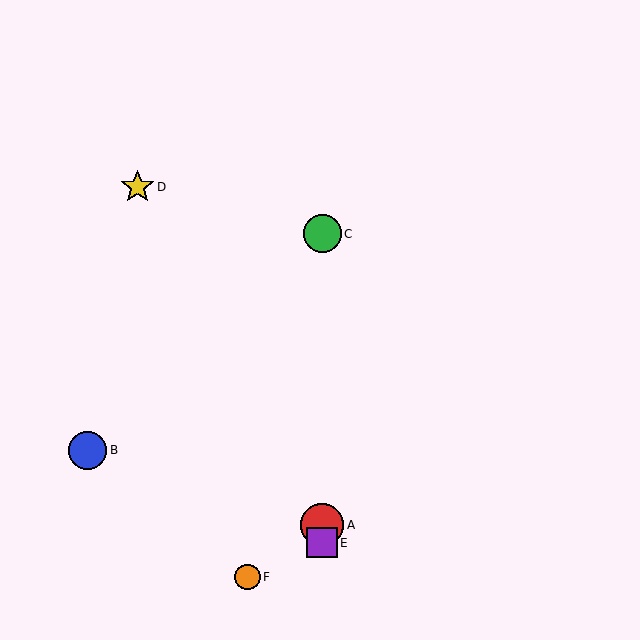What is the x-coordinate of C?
Object C is at x≈322.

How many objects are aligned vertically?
3 objects (A, C, E) are aligned vertically.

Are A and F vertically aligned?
No, A is at x≈322 and F is at x≈247.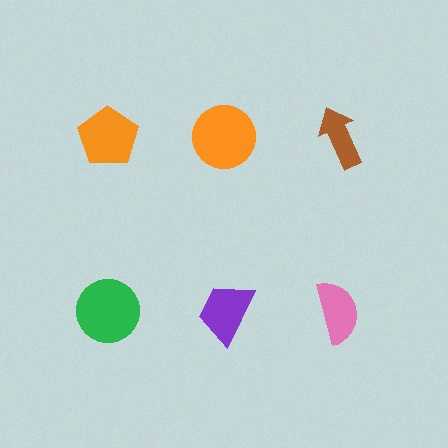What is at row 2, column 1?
A green circle.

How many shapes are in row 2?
3 shapes.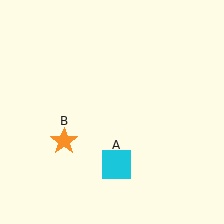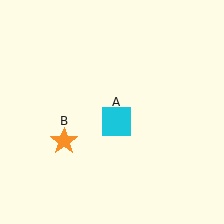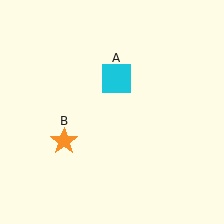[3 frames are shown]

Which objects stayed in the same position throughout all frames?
Orange star (object B) remained stationary.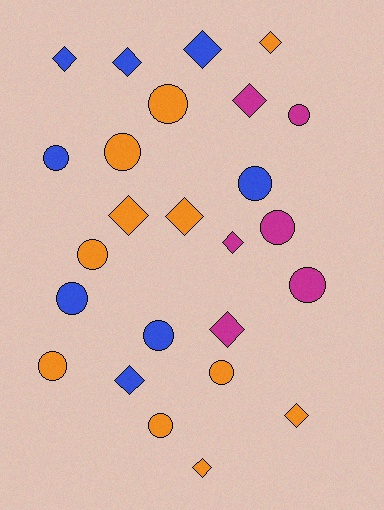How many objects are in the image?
There are 25 objects.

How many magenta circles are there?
There are 3 magenta circles.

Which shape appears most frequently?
Circle, with 13 objects.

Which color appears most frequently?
Orange, with 11 objects.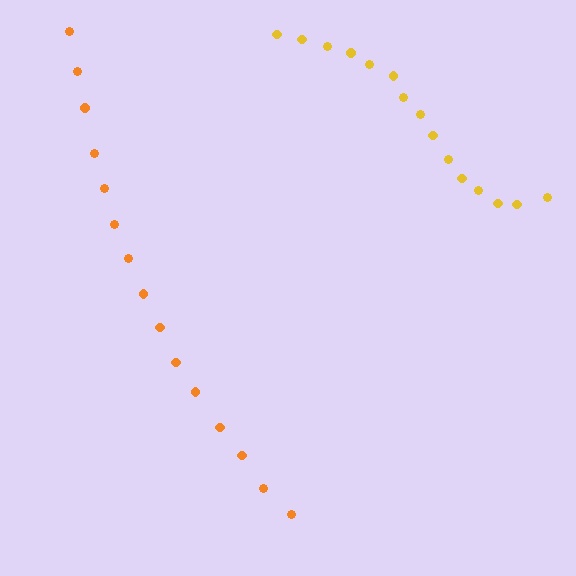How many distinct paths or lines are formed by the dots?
There are 2 distinct paths.